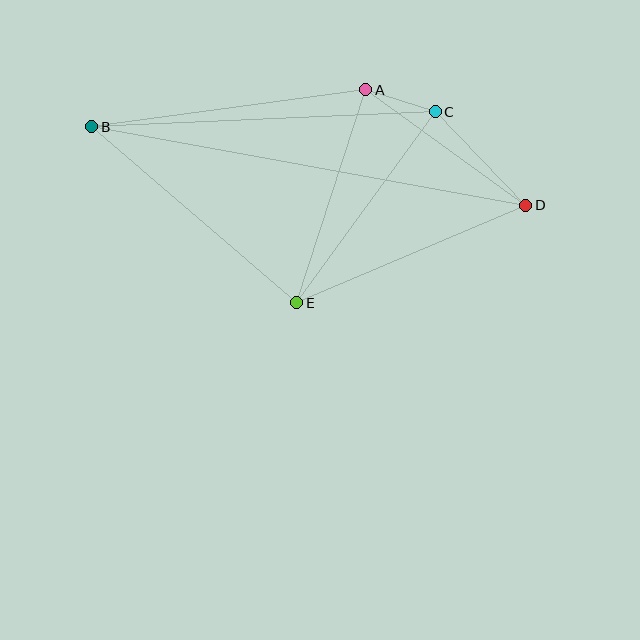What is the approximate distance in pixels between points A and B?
The distance between A and B is approximately 277 pixels.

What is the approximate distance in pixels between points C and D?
The distance between C and D is approximately 130 pixels.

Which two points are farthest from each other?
Points B and D are farthest from each other.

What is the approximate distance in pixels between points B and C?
The distance between B and C is approximately 344 pixels.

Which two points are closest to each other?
Points A and C are closest to each other.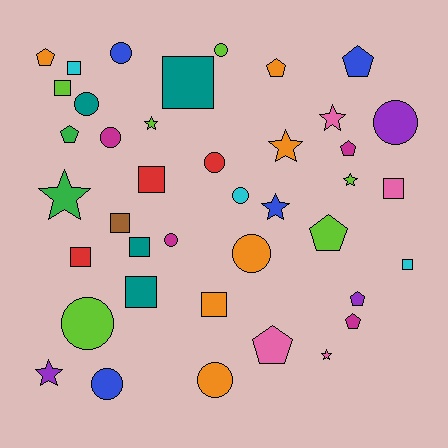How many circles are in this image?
There are 12 circles.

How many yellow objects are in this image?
There are no yellow objects.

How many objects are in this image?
There are 40 objects.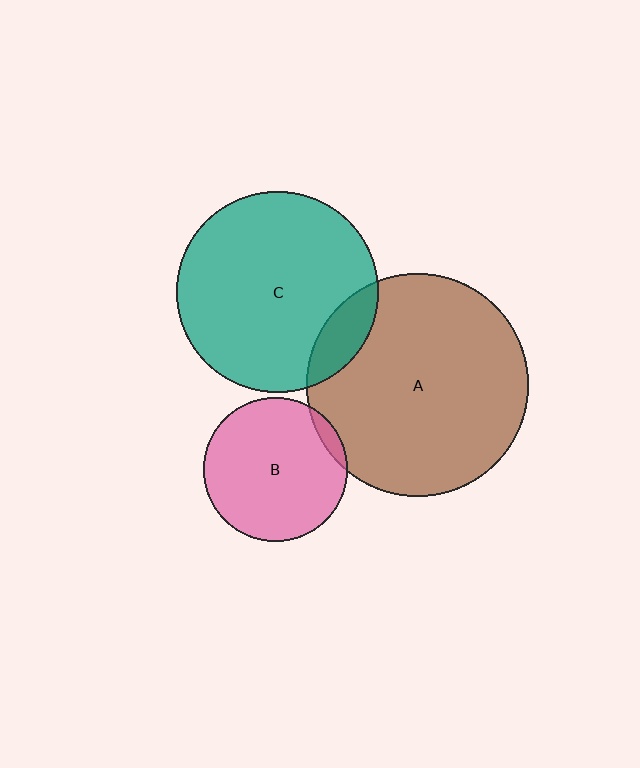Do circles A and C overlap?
Yes.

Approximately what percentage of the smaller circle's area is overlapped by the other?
Approximately 10%.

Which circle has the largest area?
Circle A (brown).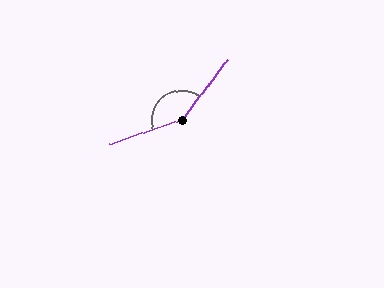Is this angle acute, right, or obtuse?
It is obtuse.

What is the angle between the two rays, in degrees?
Approximately 145 degrees.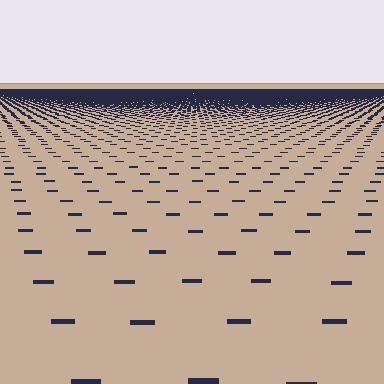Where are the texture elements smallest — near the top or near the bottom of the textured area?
Near the top.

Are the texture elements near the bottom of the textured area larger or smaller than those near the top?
Larger. Near the bottom, elements are closer to the viewer and appear at a bigger on-screen size.